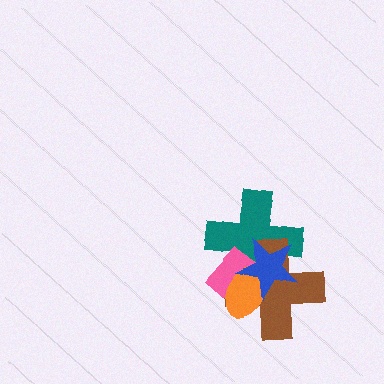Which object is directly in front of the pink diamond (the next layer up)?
The orange ellipse is directly in front of the pink diamond.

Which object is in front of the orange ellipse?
The blue star is in front of the orange ellipse.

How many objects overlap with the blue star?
4 objects overlap with the blue star.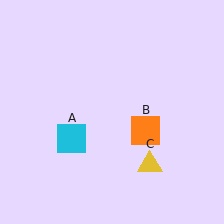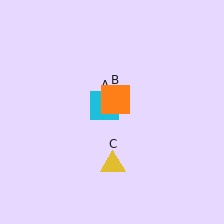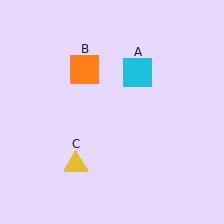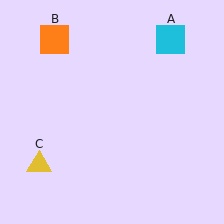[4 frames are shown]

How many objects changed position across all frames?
3 objects changed position: cyan square (object A), orange square (object B), yellow triangle (object C).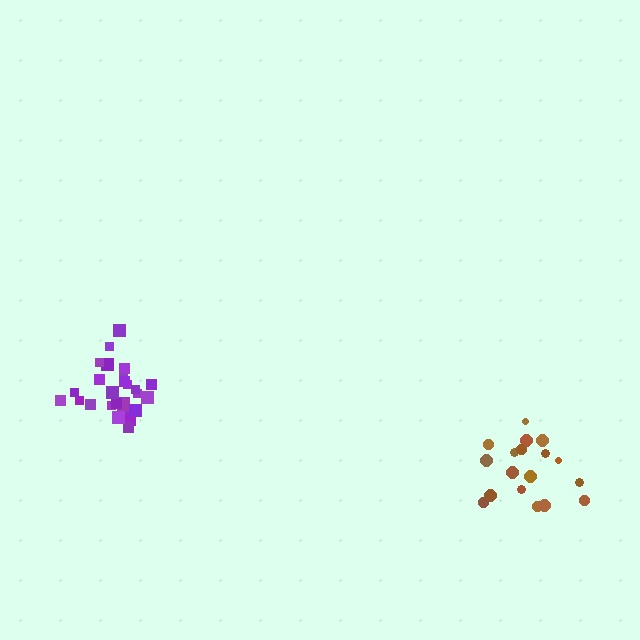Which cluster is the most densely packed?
Purple.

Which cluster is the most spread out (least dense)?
Brown.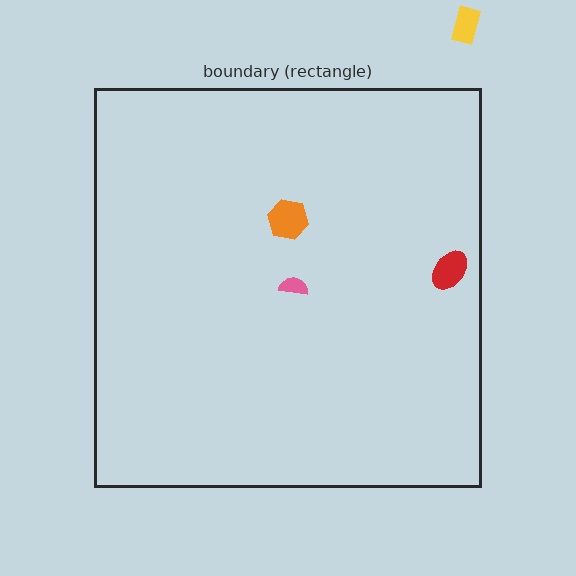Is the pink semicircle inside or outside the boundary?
Inside.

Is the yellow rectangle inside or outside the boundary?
Outside.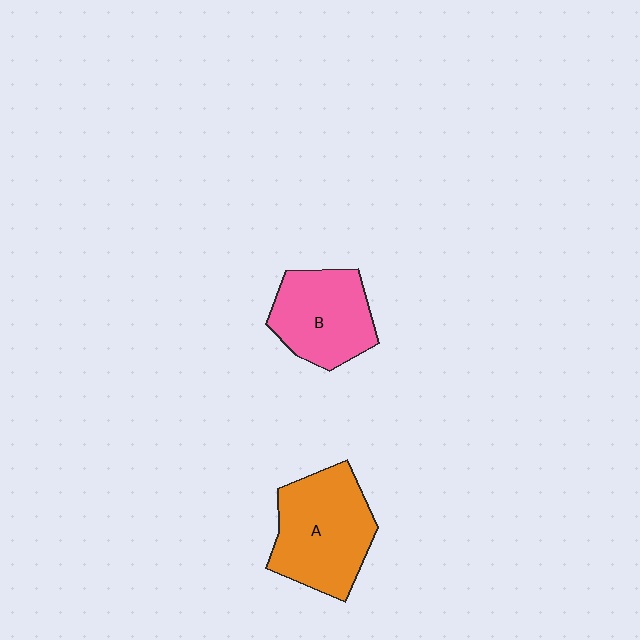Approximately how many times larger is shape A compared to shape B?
Approximately 1.2 times.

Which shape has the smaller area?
Shape B (pink).